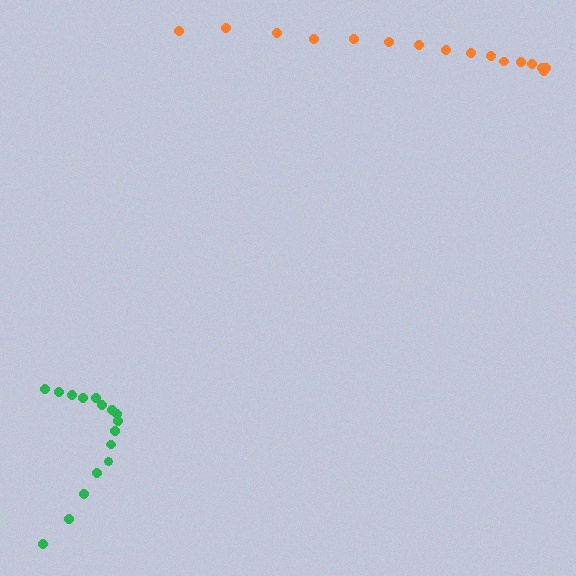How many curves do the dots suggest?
There are 2 distinct paths.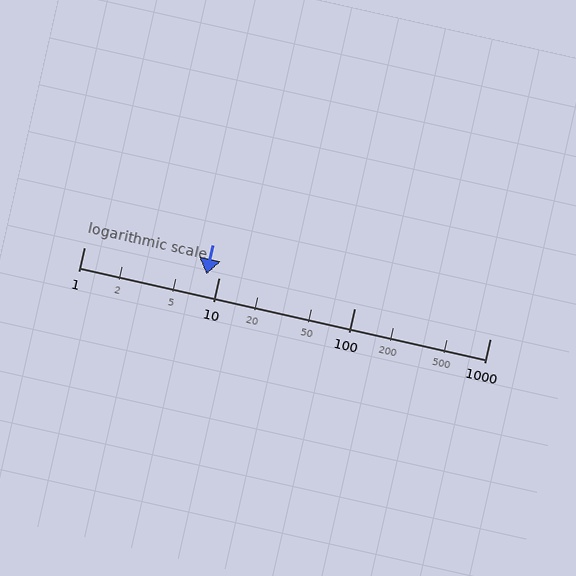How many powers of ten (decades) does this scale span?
The scale spans 3 decades, from 1 to 1000.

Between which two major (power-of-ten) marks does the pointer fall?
The pointer is between 1 and 10.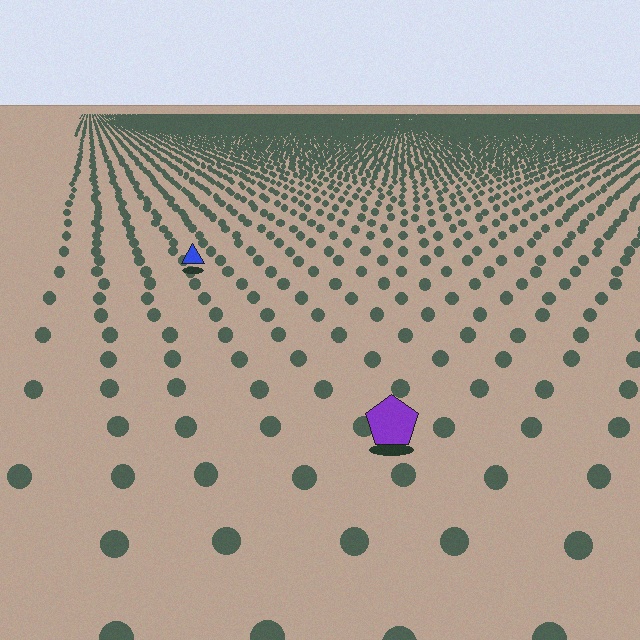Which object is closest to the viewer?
The purple pentagon is closest. The texture marks near it are larger and more spread out.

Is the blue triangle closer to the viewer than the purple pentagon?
No. The purple pentagon is closer — you can tell from the texture gradient: the ground texture is coarser near it.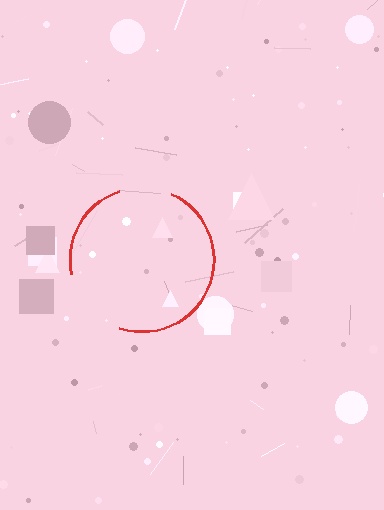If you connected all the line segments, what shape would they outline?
They would outline a circle.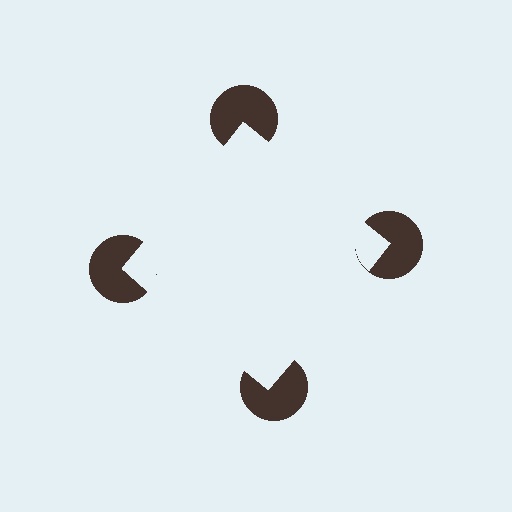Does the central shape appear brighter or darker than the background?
It typically appears slightly brighter than the background, even though no actual brightness change is drawn.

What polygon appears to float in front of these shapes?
An illusory square — its edges are inferred from the aligned wedge cuts in the pac-man discs, not physically drawn.